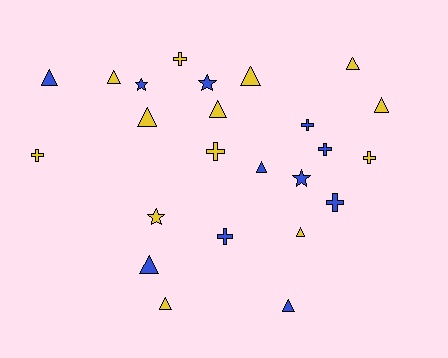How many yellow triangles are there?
There are 8 yellow triangles.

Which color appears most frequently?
Yellow, with 13 objects.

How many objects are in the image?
There are 24 objects.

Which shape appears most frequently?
Triangle, with 12 objects.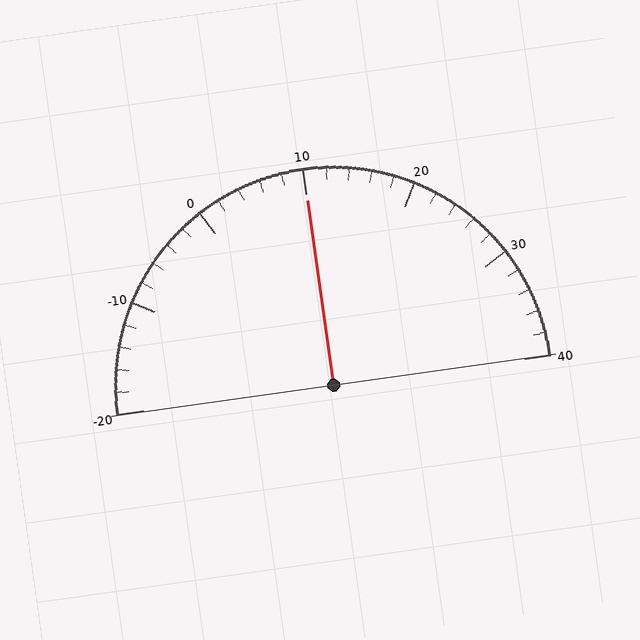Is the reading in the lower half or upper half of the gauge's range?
The reading is in the upper half of the range (-20 to 40).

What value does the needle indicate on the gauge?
The needle indicates approximately 10.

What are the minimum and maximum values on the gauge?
The gauge ranges from -20 to 40.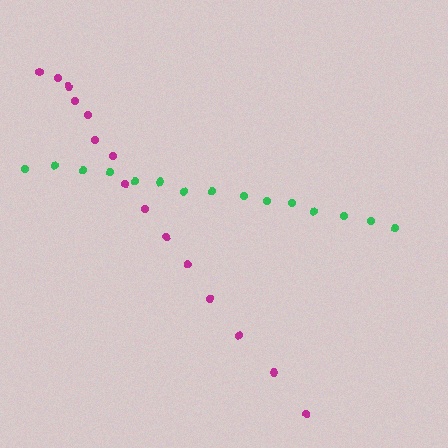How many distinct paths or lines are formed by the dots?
There are 2 distinct paths.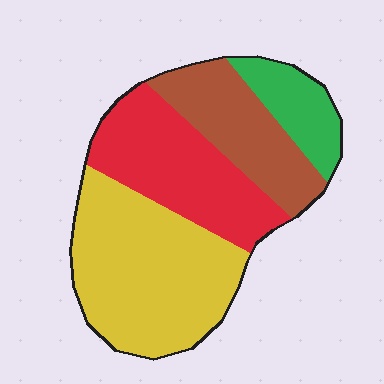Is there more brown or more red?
Red.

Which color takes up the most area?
Yellow, at roughly 40%.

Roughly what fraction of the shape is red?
Red takes up about one quarter (1/4) of the shape.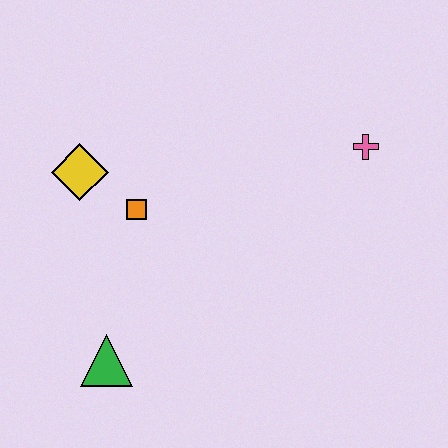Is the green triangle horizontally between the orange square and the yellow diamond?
Yes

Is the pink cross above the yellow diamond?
Yes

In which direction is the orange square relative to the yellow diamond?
The orange square is to the right of the yellow diamond.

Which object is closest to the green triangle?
The orange square is closest to the green triangle.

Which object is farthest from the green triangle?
The pink cross is farthest from the green triangle.